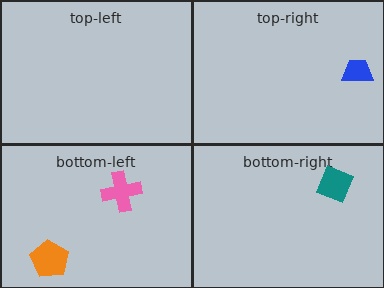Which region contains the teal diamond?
The bottom-right region.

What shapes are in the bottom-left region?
The pink cross, the orange pentagon.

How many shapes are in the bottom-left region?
2.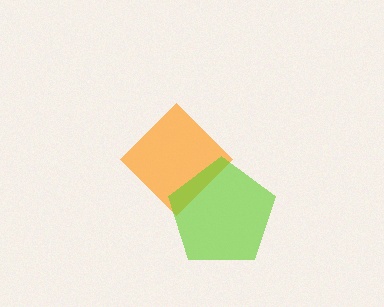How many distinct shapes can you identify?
There are 2 distinct shapes: an orange diamond, a lime pentagon.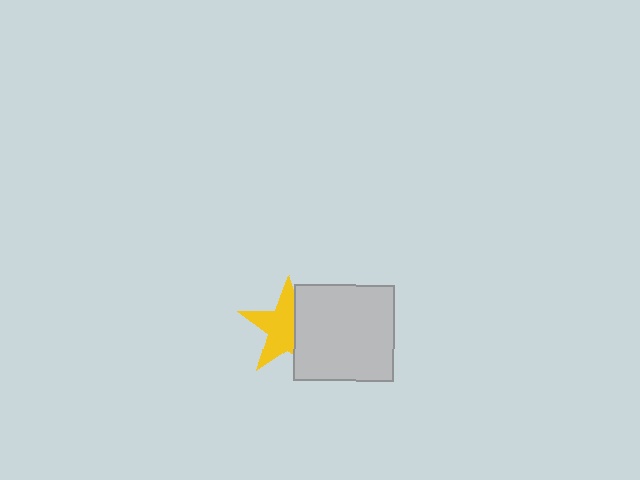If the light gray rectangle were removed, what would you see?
You would see the complete yellow star.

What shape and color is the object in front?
The object in front is a light gray rectangle.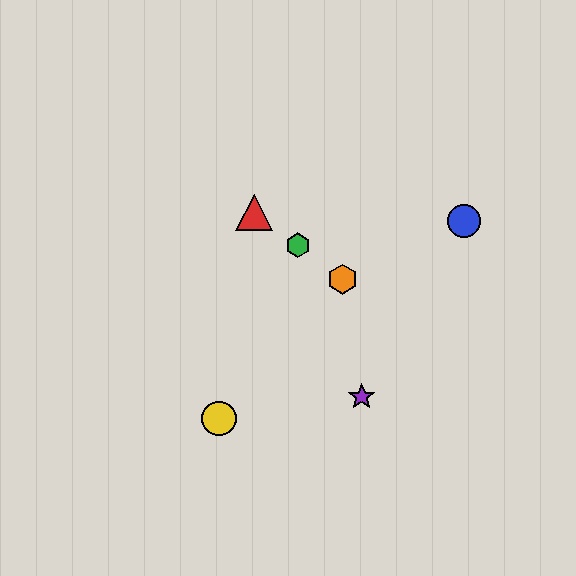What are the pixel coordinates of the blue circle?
The blue circle is at (464, 221).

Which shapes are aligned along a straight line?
The red triangle, the green hexagon, the orange hexagon are aligned along a straight line.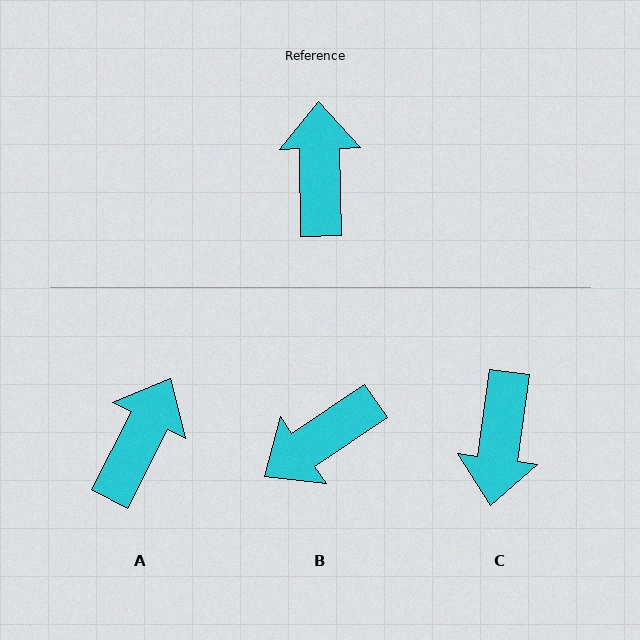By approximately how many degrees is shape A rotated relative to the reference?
Approximately 28 degrees clockwise.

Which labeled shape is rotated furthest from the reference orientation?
C, about 171 degrees away.